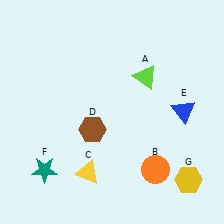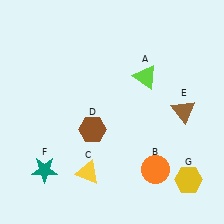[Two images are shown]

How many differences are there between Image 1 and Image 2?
There is 1 difference between the two images.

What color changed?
The triangle (E) changed from blue in Image 1 to brown in Image 2.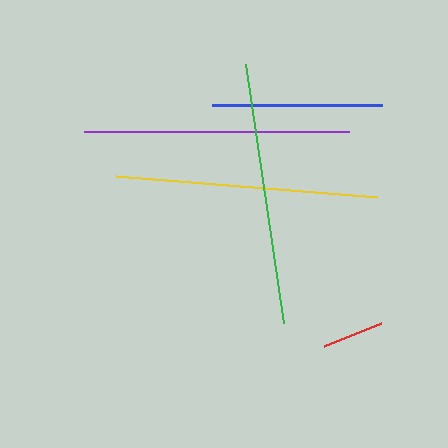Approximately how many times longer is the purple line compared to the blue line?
The purple line is approximately 1.5 times the length of the blue line.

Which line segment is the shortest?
The red line is the shortest at approximately 62 pixels.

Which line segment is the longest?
The purple line is the longest at approximately 264 pixels.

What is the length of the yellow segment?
The yellow segment is approximately 261 pixels long.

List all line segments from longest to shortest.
From longest to shortest: purple, green, yellow, blue, red.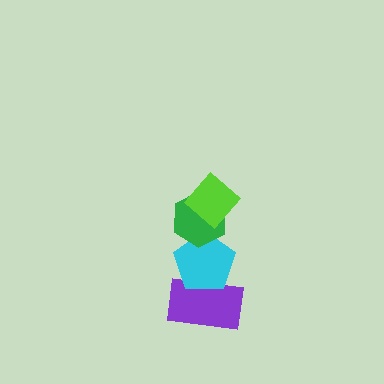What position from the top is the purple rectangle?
The purple rectangle is 4th from the top.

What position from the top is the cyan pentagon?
The cyan pentagon is 3rd from the top.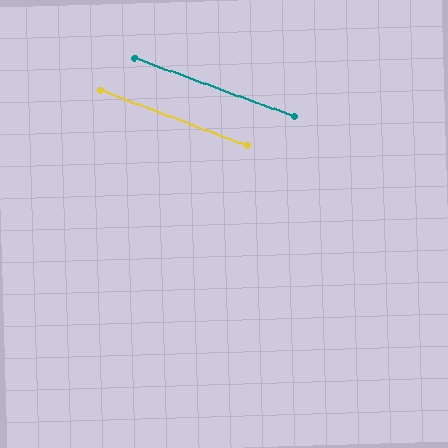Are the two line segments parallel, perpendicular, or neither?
Parallel — their directions differ by only 0.8°.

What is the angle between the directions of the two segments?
Approximately 1 degree.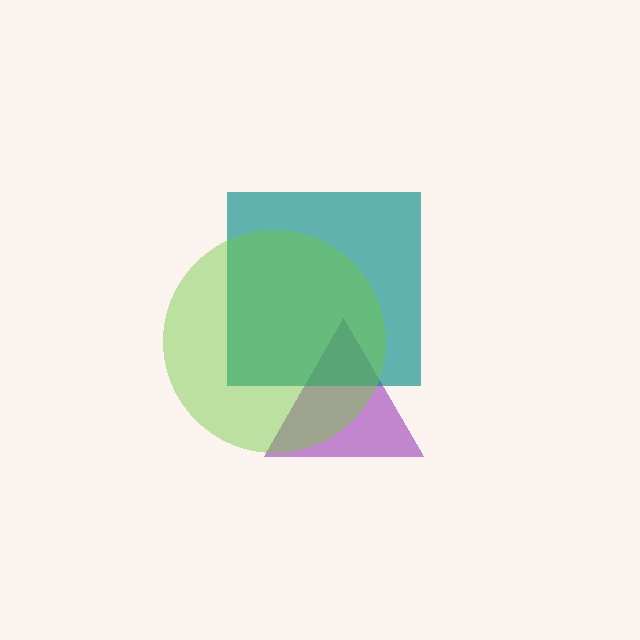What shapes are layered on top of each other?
The layered shapes are: a purple triangle, a teal square, a lime circle.